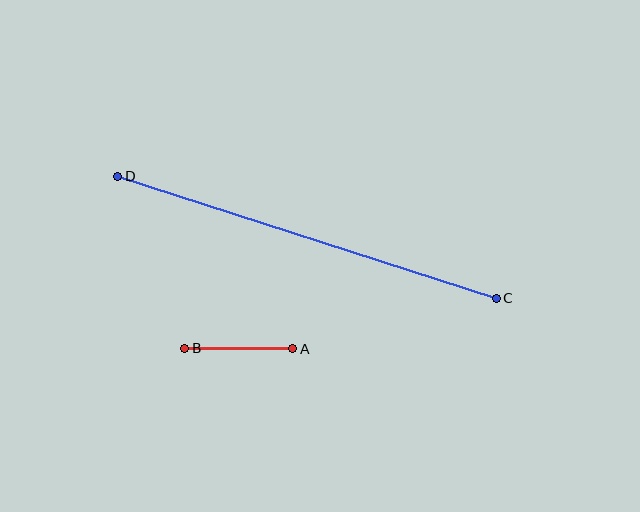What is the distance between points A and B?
The distance is approximately 108 pixels.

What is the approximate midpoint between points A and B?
The midpoint is at approximately (239, 349) pixels.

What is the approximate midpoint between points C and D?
The midpoint is at approximately (307, 237) pixels.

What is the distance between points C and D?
The distance is approximately 398 pixels.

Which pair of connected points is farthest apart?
Points C and D are farthest apart.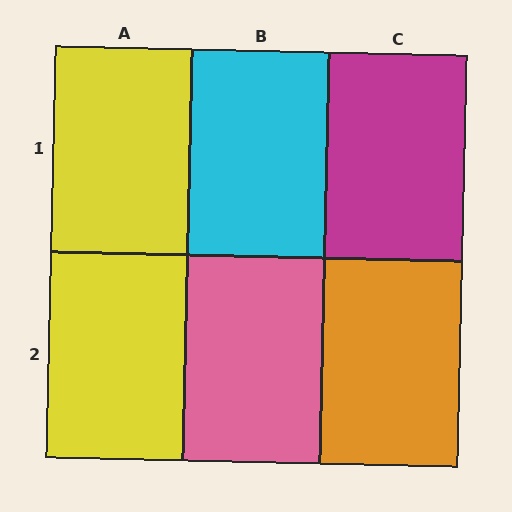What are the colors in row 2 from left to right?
Yellow, pink, orange.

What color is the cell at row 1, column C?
Magenta.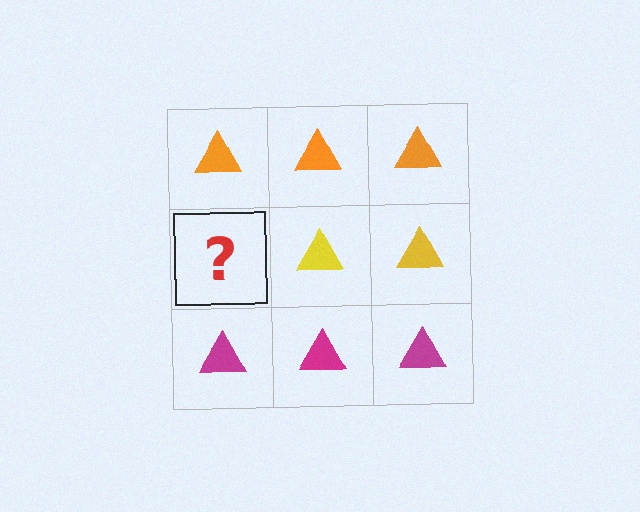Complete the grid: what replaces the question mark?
The question mark should be replaced with a yellow triangle.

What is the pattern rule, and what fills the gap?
The rule is that each row has a consistent color. The gap should be filled with a yellow triangle.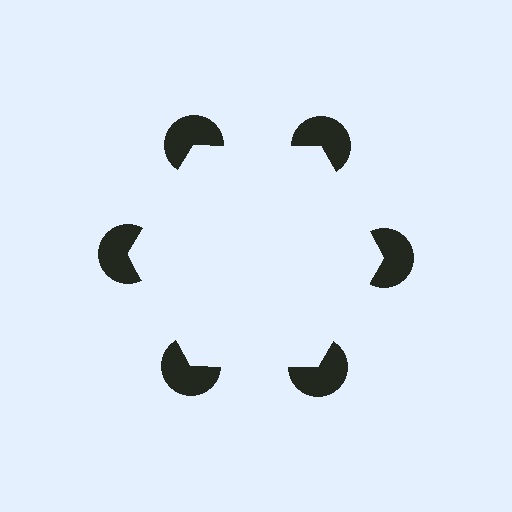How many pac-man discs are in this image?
There are 6 — one at each vertex of the illusory hexagon.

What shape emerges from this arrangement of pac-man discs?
An illusory hexagon — its edges are inferred from the aligned wedge cuts in the pac-man discs, not physically drawn.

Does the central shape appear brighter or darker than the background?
It typically appears slightly brighter than the background, even though no actual brightness change is drawn.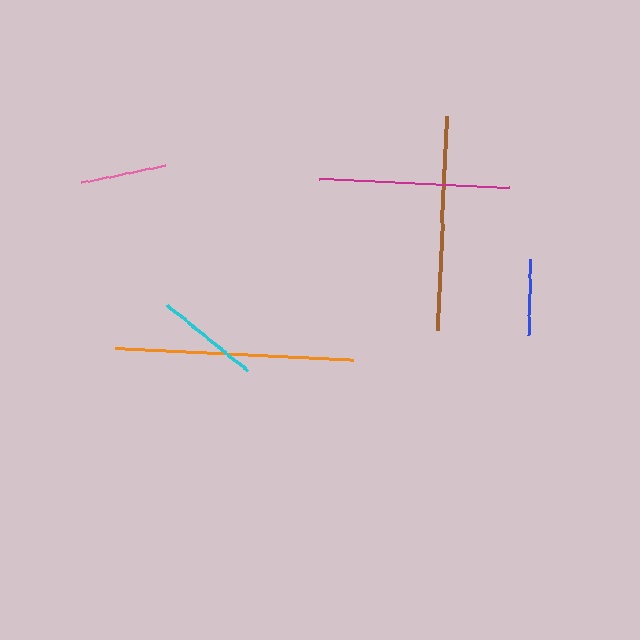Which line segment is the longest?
The orange line is the longest at approximately 238 pixels.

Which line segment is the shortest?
The blue line is the shortest at approximately 76 pixels.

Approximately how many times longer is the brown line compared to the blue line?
The brown line is approximately 2.8 times the length of the blue line.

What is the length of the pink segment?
The pink segment is approximately 86 pixels long.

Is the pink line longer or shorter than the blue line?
The pink line is longer than the blue line.